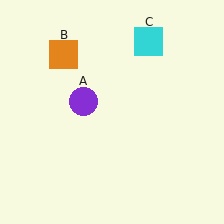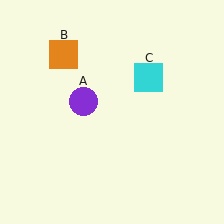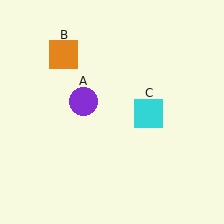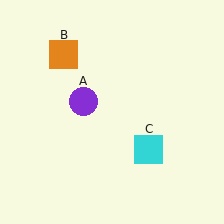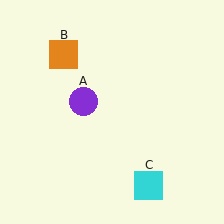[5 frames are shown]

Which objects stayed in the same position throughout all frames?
Purple circle (object A) and orange square (object B) remained stationary.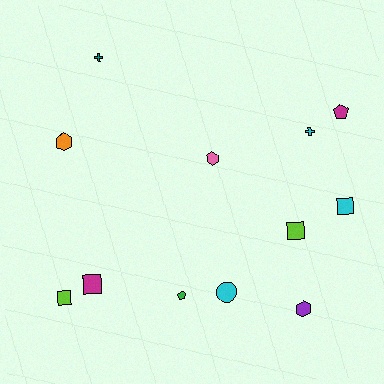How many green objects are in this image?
There is 1 green object.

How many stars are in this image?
There are no stars.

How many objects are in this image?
There are 12 objects.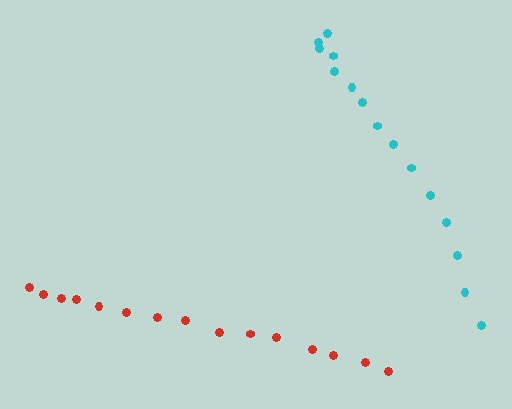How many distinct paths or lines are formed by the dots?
There are 2 distinct paths.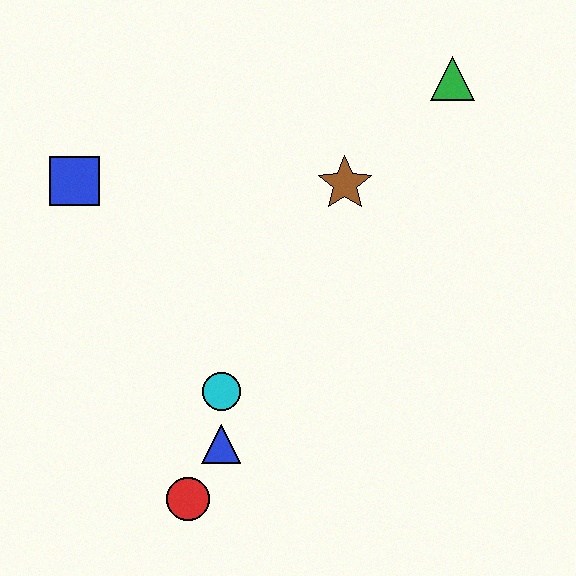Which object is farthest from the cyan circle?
The green triangle is farthest from the cyan circle.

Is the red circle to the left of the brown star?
Yes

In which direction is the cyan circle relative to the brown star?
The cyan circle is below the brown star.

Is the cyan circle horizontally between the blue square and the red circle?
No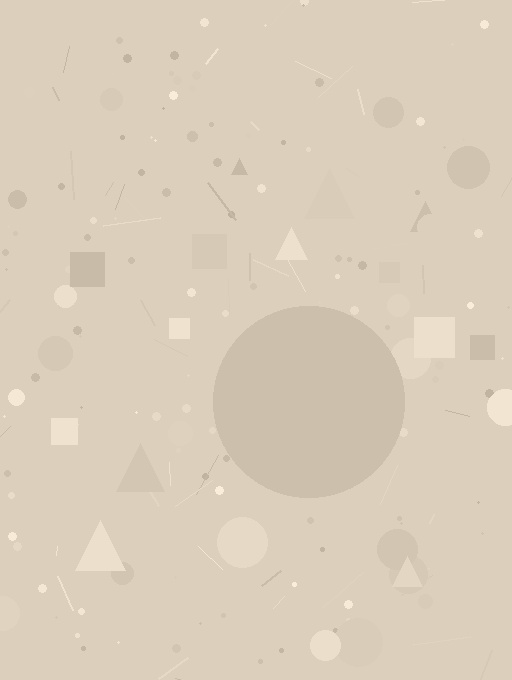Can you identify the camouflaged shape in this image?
The camouflaged shape is a circle.